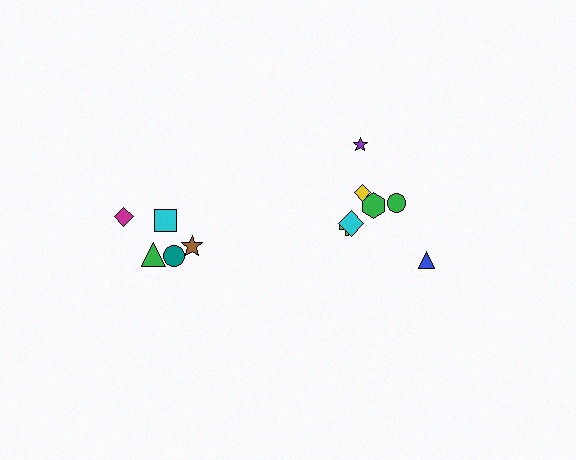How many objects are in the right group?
There are 7 objects.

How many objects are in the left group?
There are 5 objects.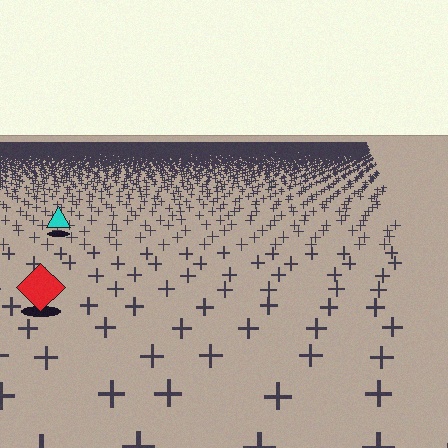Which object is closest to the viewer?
The red diamond is closest. The texture marks near it are larger and more spread out.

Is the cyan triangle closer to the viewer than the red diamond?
No. The red diamond is closer — you can tell from the texture gradient: the ground texture is coarser near it.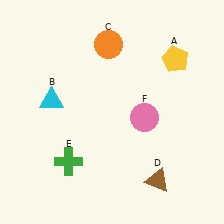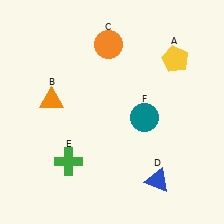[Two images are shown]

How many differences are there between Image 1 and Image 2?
There are 3 differences between the two images.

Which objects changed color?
B changed from cyan to orange. D changed from brown to blue. F changed from pink to teal.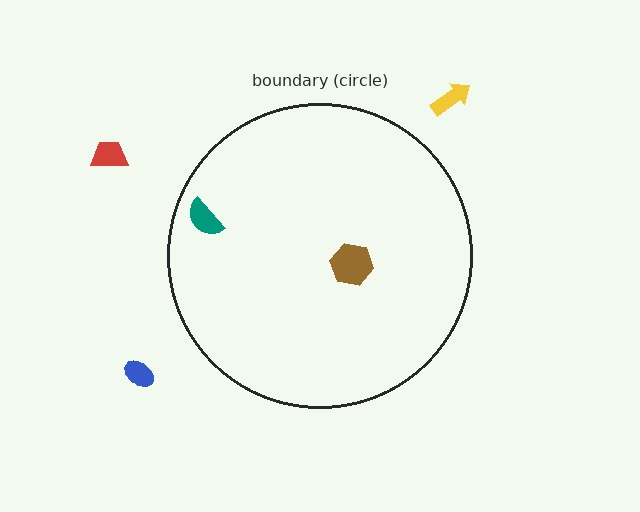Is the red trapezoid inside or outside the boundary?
Outside.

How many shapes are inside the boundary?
2 inside, 3 outside.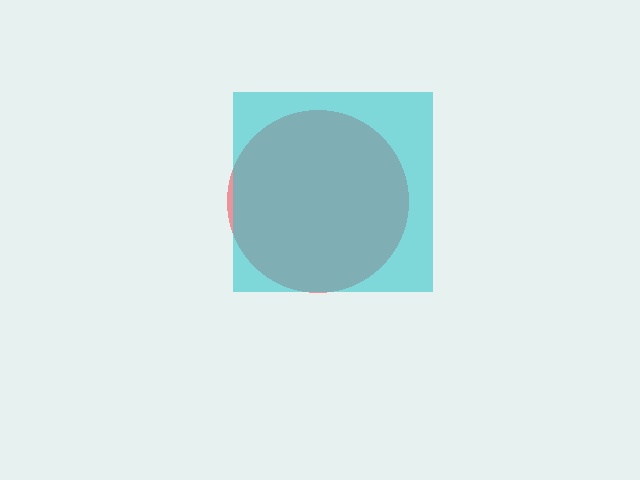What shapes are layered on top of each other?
The layered shapes are: a red circle, a cyan square.